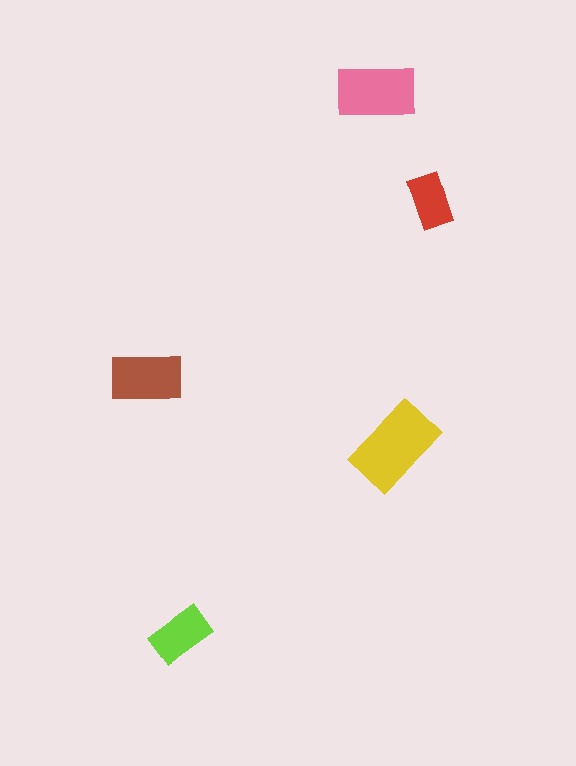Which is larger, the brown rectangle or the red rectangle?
The brown one.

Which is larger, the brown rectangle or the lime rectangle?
The brown one.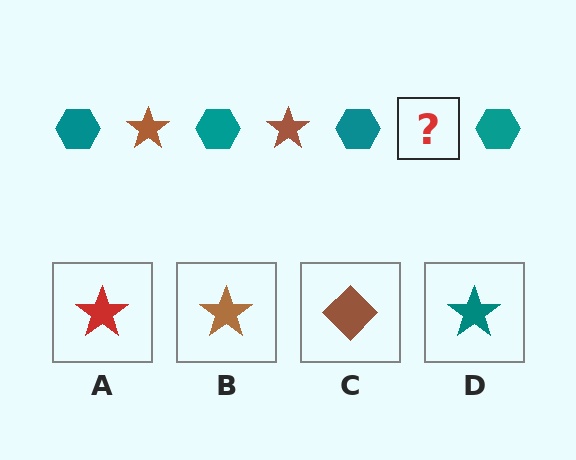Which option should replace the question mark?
Option B.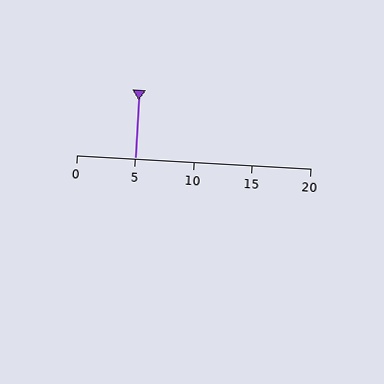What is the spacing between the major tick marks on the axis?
The major ticks are spaced 5 apart.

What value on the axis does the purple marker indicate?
The marker indicates approximately 5.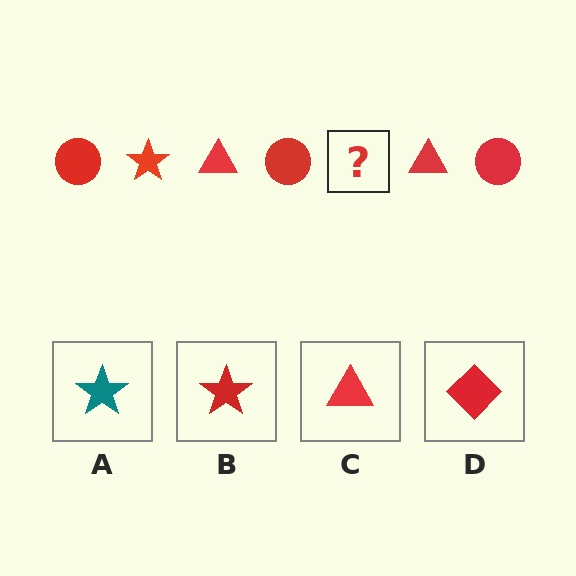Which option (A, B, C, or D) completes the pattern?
B.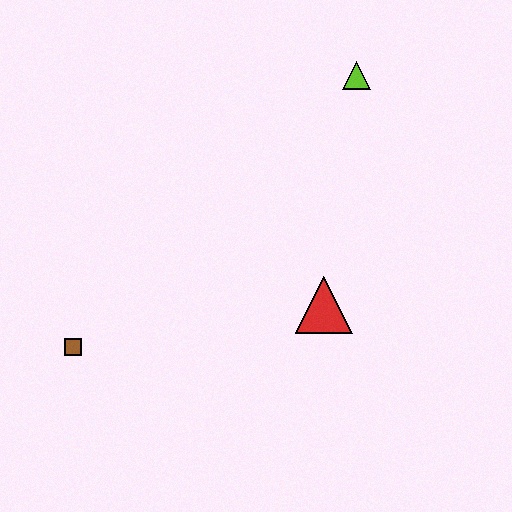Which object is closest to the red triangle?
The lime triangle is closest to the red triangle.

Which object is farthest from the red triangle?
The brown square is farthest from the red triangle.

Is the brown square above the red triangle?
No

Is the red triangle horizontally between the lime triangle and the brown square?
Yes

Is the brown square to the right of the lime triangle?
No